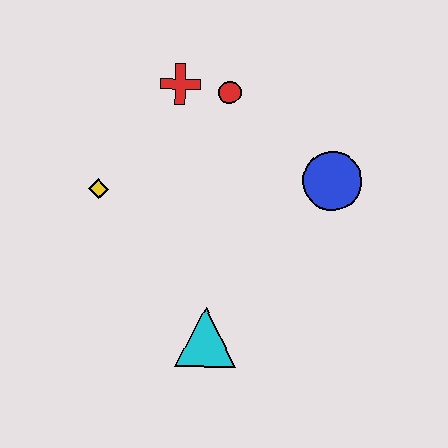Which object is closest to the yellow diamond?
The red cross is closest to the yellow diamond.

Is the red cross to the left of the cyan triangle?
Yes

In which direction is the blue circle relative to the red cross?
The blue circle is to the right of the red cross.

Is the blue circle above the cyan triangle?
Yes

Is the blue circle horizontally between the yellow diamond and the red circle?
No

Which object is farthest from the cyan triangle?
The red cross is farthest from the cyan triangle.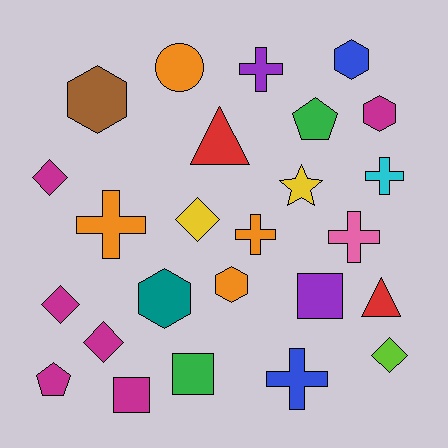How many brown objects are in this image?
There is 1 brown object.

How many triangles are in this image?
There are 2 triangles.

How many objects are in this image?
There are 25 objects.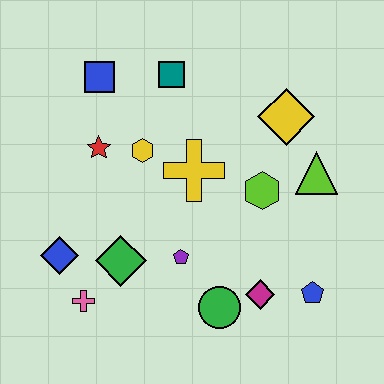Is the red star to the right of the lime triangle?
No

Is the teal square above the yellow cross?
Yes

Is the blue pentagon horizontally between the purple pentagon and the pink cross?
No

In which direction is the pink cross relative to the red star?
The pink cross is below the red star.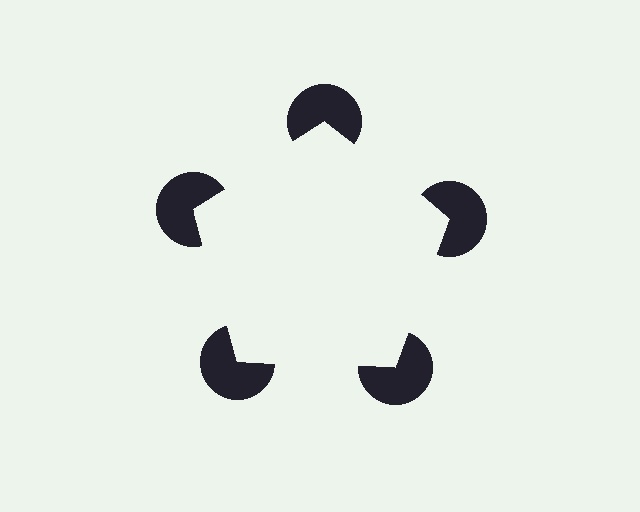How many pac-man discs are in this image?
There are 5 — one at each vertex of the illusory pentagon.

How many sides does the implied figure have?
5 sides.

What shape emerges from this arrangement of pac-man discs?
An illusory pentagon — its edges are inferred from the aligned wedge cuts in the pac-man discs, not physically drawn.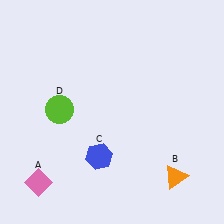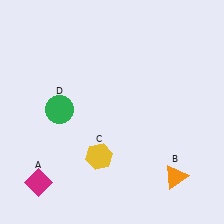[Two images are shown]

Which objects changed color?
A changed from pink to magenta. C changed from blue to yellow. D changed from lime to green.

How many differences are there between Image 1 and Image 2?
There are 3 differences between the two images.